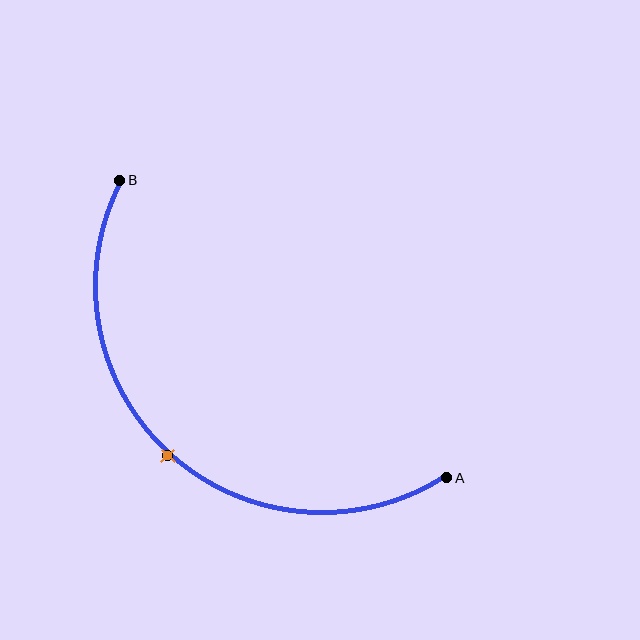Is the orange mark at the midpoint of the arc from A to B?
Yes. The orange mark lies on the arc at equal arc-length from both A and B — it is the arc midpoint.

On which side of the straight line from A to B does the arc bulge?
The arc bulges below and to the left of the straight line connecting A and B.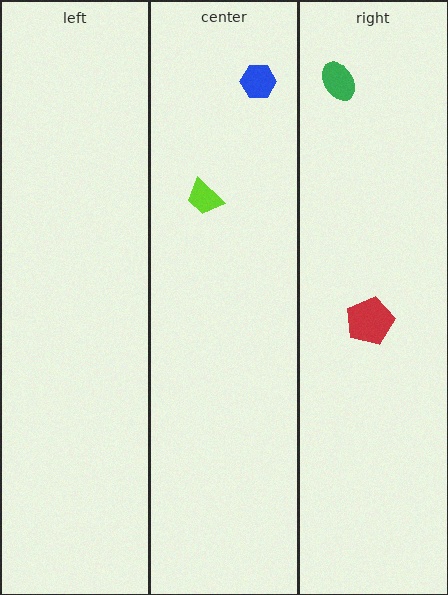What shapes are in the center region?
The blue hexagon, the lime trapezoid.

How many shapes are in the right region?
2.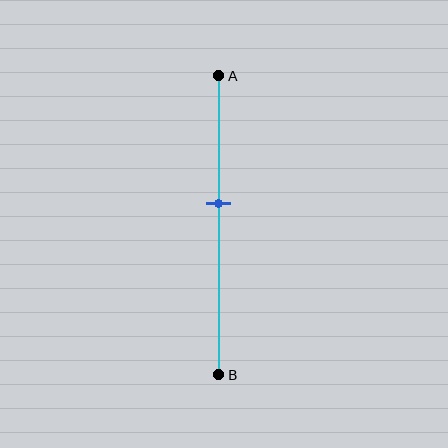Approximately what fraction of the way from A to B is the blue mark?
The blue mark is approximately 45% of the way from A to B.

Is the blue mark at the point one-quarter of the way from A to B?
No, the mark is at about 45% from A, not at the 25% one-quarter point.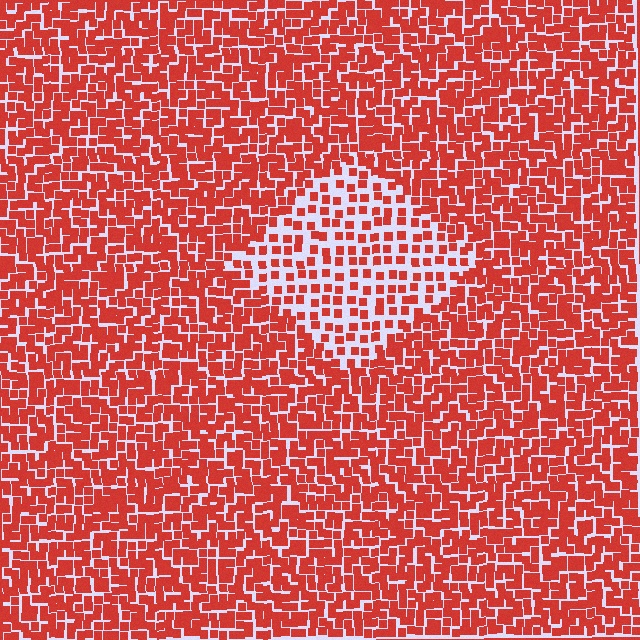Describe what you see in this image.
The image contains small red elements arranged at two different densities. A diamond-shaped region is visible where the elements are less densely packed than the surrounding area.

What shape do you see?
I see a diamond.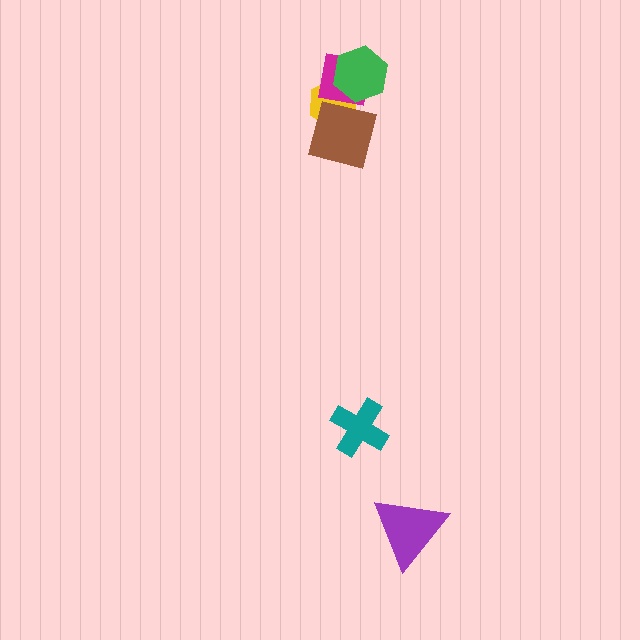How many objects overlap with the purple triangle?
0 objects overlap with the purple triangle.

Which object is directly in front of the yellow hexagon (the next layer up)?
The magenta square is directly in front of the yellow hexagon.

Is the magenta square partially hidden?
Yes, it is partially covered by another shape.